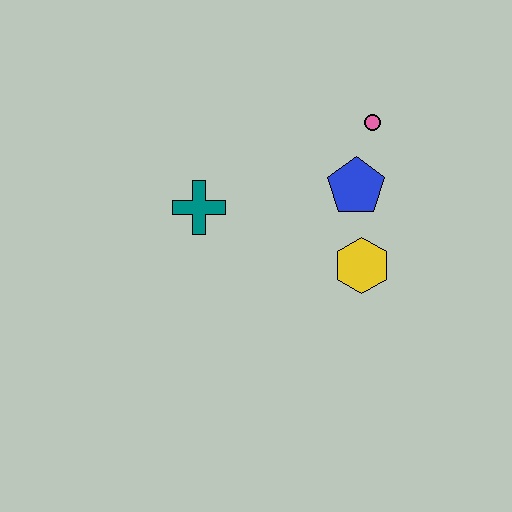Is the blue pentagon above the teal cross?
Yes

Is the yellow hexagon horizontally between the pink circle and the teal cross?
Yes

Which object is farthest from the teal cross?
The pink circle is farthest from the teal cross.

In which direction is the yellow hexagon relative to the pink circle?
The yellow hexagon is below the pink circle.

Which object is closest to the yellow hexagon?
The blue pentagon is closest to the yellow hexagon.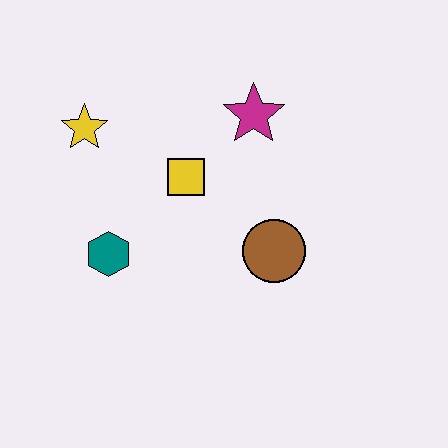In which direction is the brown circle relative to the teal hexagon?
The brown circle is to the right of the teal hexagon.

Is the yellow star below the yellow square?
No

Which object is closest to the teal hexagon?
The yellow square is closest to the teal hexagon.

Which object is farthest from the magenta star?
The teal hexagon is farthest from the magenta star.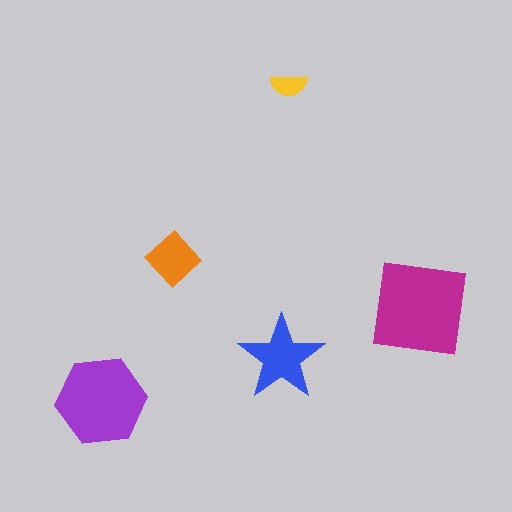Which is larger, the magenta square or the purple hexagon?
The magenta square.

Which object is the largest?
The magenta square.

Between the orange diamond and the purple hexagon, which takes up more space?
The purple hexagon.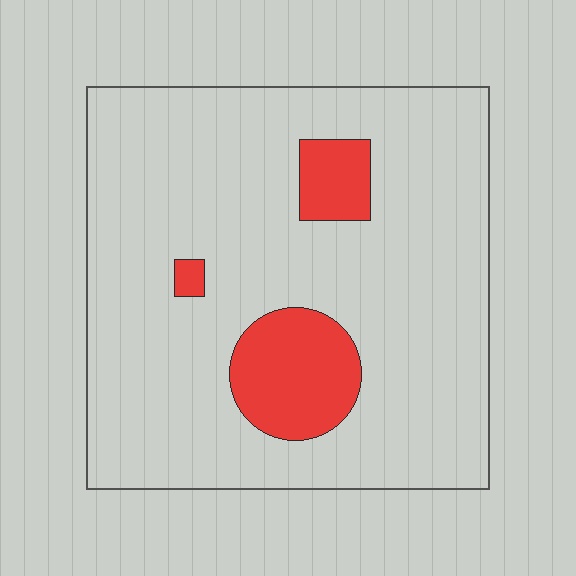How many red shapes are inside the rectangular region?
3.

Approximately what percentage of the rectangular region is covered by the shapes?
Approximately 15%.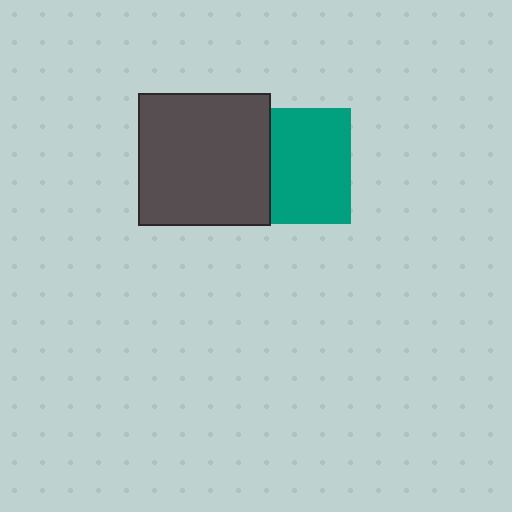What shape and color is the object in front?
The object in front is a dark gray square.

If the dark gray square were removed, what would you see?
You would see the complete teal square.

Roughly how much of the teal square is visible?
Most of it is visible (roughly 69%).